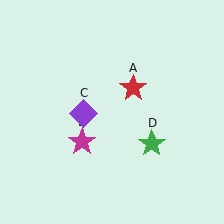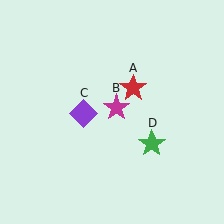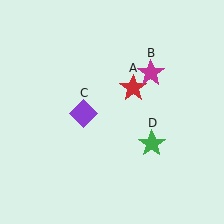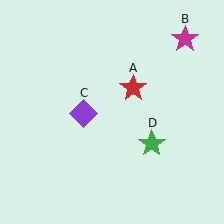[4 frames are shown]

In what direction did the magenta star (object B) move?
The magenta star (object B) moved up and to the right.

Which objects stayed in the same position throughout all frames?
Red star (object A) and purple diamond (object C) and green star (object D) remained stationary.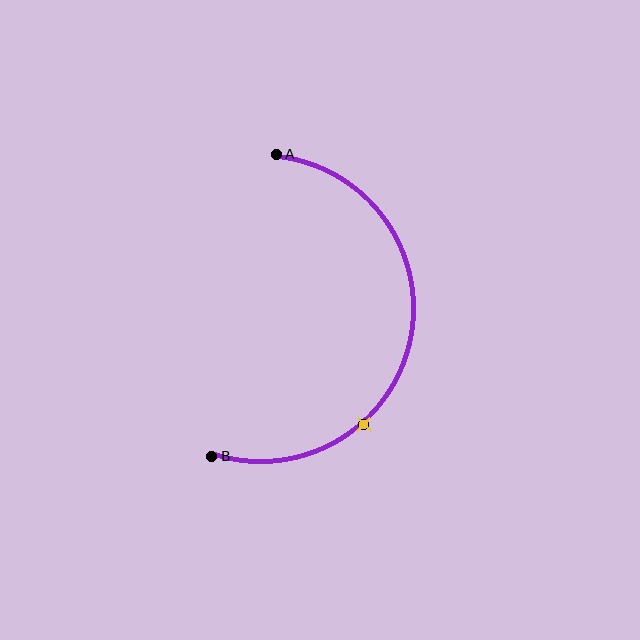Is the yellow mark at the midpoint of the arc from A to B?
No. The yellow mark lies on the arc but is closer to endpoint B. The arc midpoint would be at the point on the curve equidistant along the arc from both A and B.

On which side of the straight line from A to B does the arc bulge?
The arc bulges to the right of the straight line connecting A and B.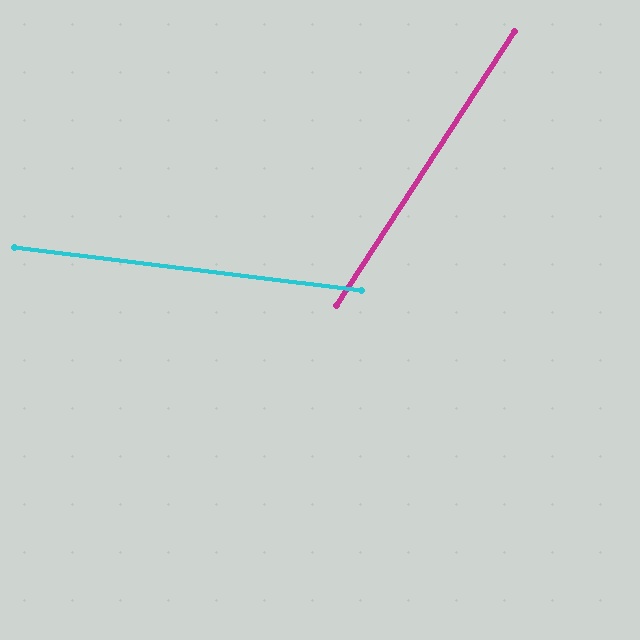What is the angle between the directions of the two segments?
Approximately 64 degrees.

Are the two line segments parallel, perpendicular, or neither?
Neither parallel nor perpendicular — they differ by about 64°.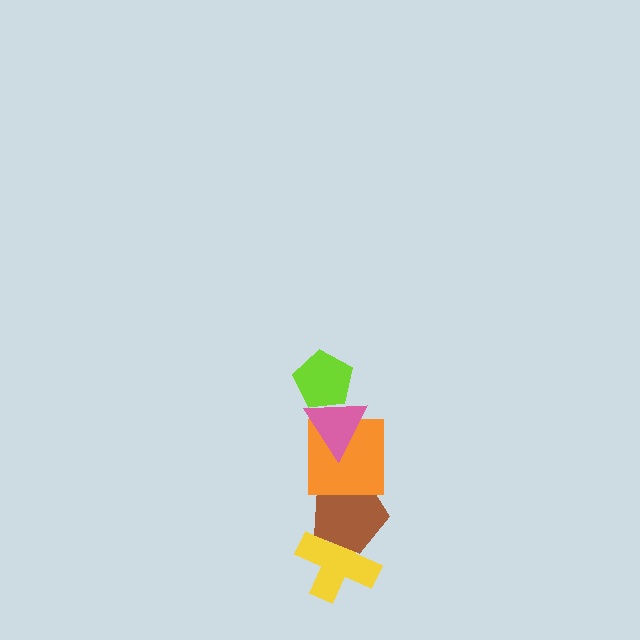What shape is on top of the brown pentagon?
The orange square is on top of the brown pentagon.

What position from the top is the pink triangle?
The pink triangle is 2nd from the top.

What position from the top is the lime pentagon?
The lime pentagon is 1st from the top.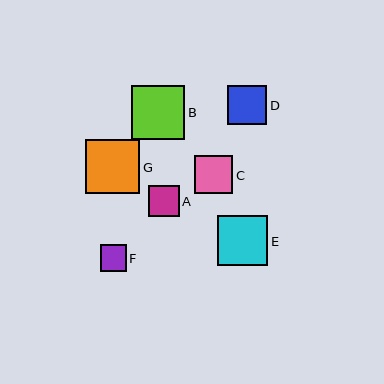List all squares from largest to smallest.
From largest to smallest: G, B, E, D, C, A, F.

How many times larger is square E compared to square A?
Square E is approximately 1.6 times the size of square A.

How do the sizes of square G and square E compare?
Square G and square E are approximately the same size.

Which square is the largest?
Square G is the largest with a size of approximately 54 pixels.